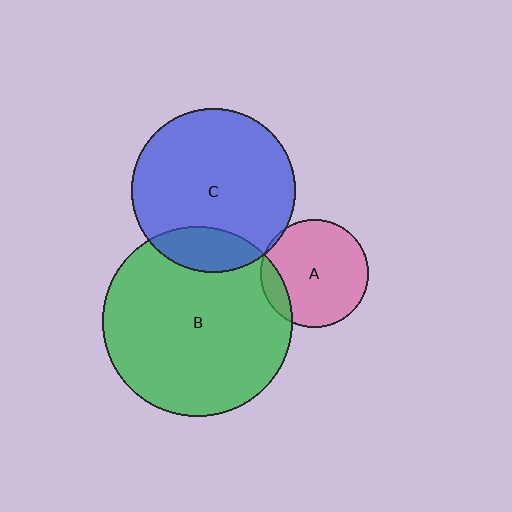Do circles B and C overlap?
Yes.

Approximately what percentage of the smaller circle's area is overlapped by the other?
Approximately 15%.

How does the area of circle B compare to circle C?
Approximately 1.4 times.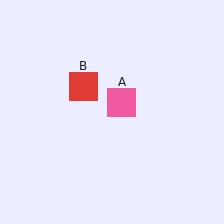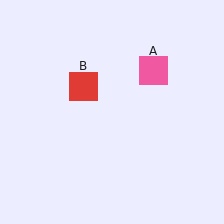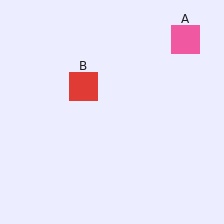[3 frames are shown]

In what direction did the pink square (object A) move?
The pink square (object A) moved up and to the right.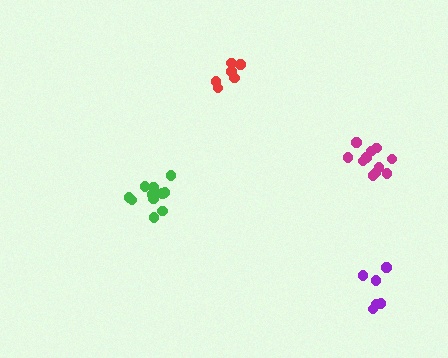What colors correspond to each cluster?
The clusters are colored: red, magenta, green, purple.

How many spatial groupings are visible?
There are 4 spatial groupings.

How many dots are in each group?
Group 1: 6 dots, Group 2: 11 dots, Group 3: 11 dots, Group 4: 6 dots (34 total).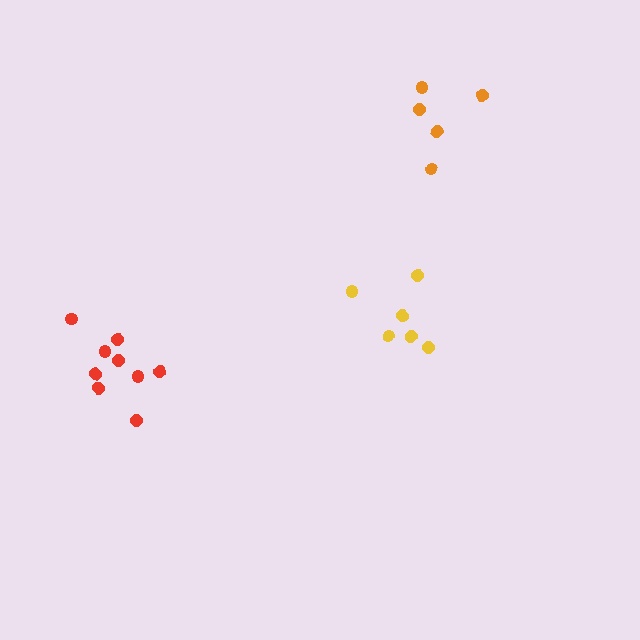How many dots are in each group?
Group 1: 6 dots, Group 2: 9 dots, Group 3: 5 dots (20 total).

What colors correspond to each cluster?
The clusters are colored: yellow, red, orange.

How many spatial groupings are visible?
There are 3 spatial groupings.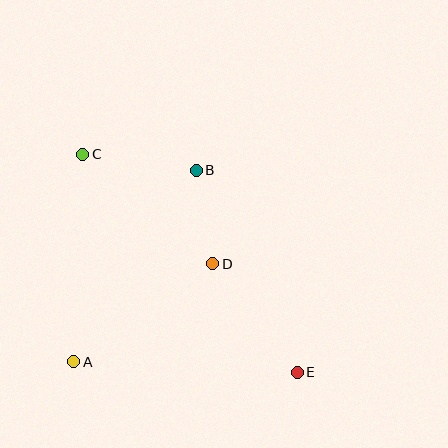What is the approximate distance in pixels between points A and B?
The distance between A and B is approximately 227 pixels.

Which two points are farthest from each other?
Points C and E are farthest from each other.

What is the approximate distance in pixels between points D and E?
The distance between D and E is approximately 137 pixels.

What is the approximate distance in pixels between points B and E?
The distance between B and E is approximately 226 pixels.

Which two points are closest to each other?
Points B and D are closest to each other.